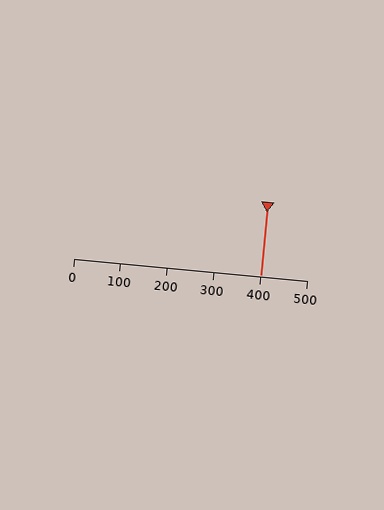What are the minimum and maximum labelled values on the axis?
The axis runs from 0 to 500.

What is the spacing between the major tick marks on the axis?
The major ticks are spaced 100 apart.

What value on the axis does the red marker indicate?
The marker indicates approximately 400.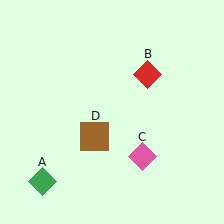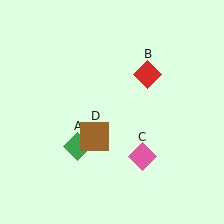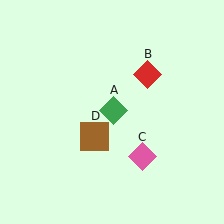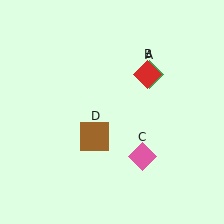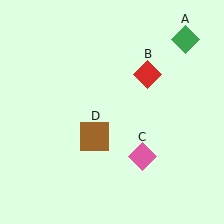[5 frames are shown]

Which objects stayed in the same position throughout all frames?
Red diamond (object B) and pink diamond (object C) and brown square (object D) remained stationary.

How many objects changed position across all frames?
1 object changed position: green diamond (object A).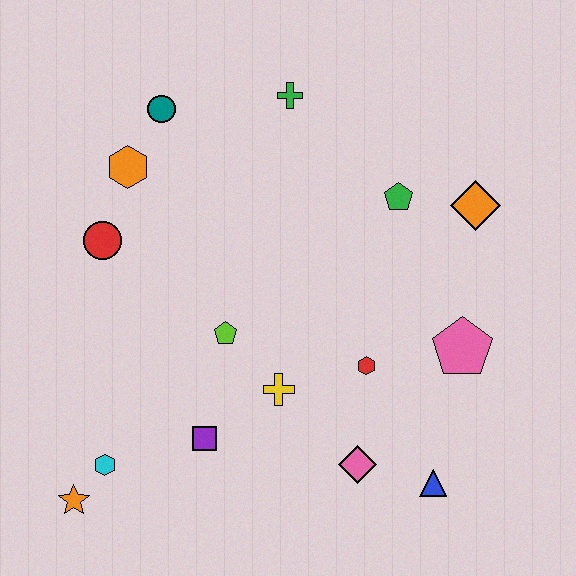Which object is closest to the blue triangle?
The pink diamond is closest to the blue triangle.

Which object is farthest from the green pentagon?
The orange star is farthest from the green pentagon.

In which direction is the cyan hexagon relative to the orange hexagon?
The cyan hexagon is below the orange hexagon.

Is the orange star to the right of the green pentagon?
No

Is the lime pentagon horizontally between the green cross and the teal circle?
Yes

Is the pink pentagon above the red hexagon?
Yes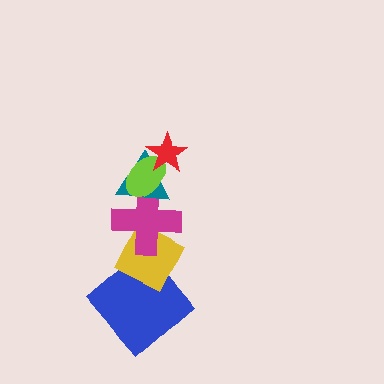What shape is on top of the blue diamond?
The yellow diamond is on top of the blue diamond.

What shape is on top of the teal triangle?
The lime ellipse is on top of the teal triangle.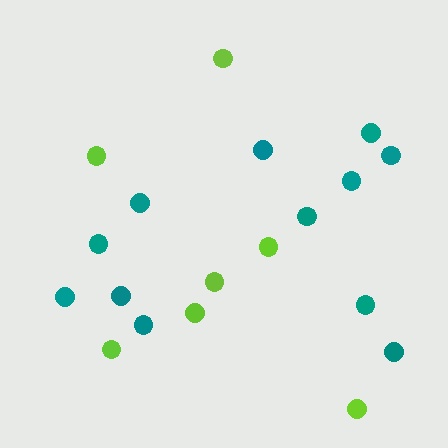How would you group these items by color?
There are 2 groups: one group of teal circles (12) and one group of lime circles (7).